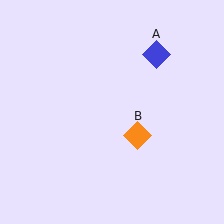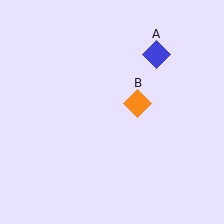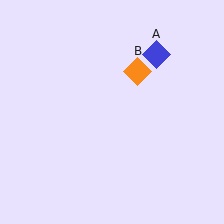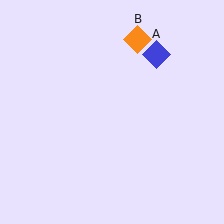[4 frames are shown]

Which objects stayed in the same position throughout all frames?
Blue diamond (object A) remained stationary.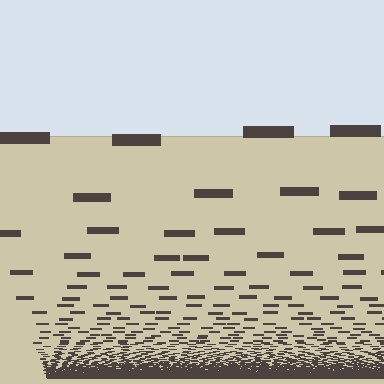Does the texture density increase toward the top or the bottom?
Density increases toward the bottom.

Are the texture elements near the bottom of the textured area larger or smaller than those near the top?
Smaller. The gradient is inverted — elements near the bottom are smaller and denser.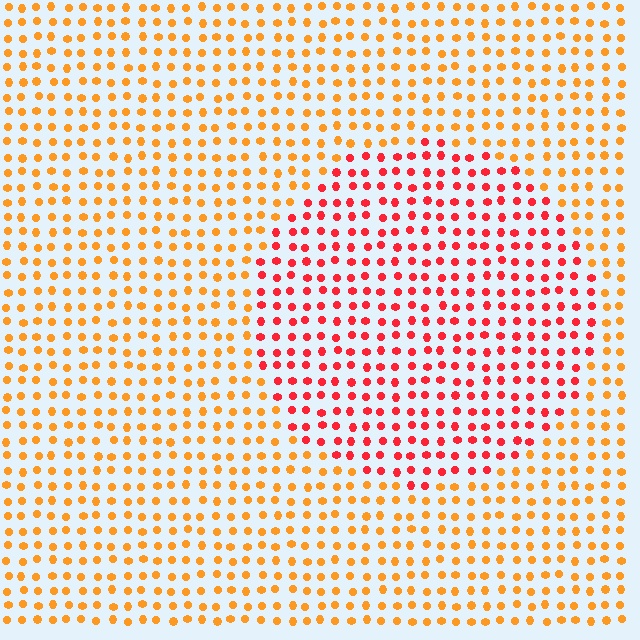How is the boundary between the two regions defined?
The boundary is defined purely by a slight shift in hue (about 38 degrees). Spacing, size, and orientation are identical on both sides.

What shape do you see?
I see a circle.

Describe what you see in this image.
The image is filled with small orange elements in a uniform arrangement. A circle-shaped region is visible where the elements are tinted to a slightly different hue, forming a subtle color boundary.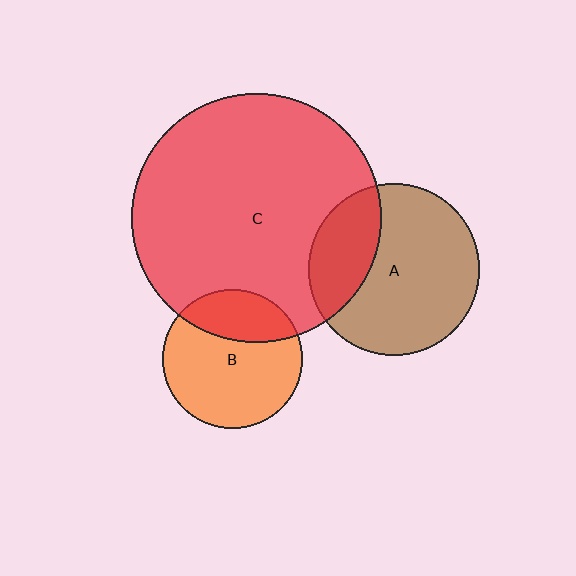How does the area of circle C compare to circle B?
Approximately 3.2 times.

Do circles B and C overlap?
Yes.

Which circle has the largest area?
Circle C (red).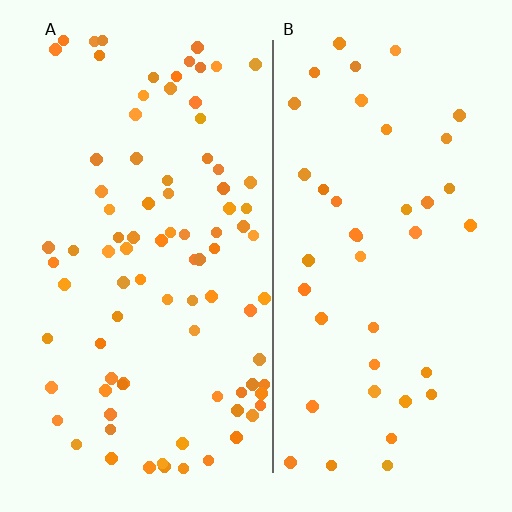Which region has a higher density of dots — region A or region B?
A (the left).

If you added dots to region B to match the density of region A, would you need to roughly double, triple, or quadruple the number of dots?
Approximately double.